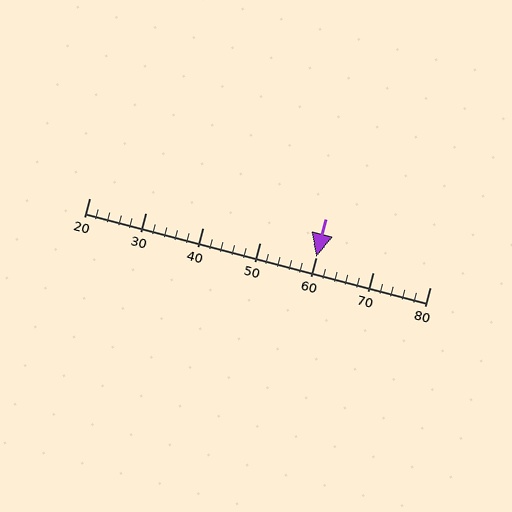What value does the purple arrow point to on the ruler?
The purple arrow points to approximately 60.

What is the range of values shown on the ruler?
The ruler shows values from 20 to 80.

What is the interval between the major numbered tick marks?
The major tick marks are spaced 10 units apart.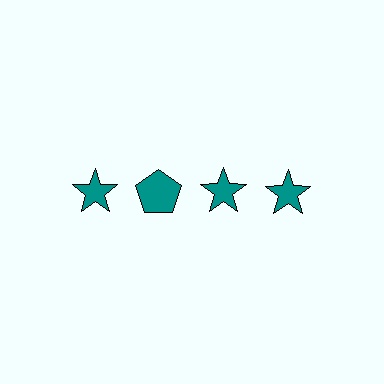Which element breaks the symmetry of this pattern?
The teal pentagon in the top row, second from left column breaks the symmetry. All other shapes are teal stars.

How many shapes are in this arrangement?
There are 4 shapes arranged in a grid pattern.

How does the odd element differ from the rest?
It has a different shape: pentagon instead of star.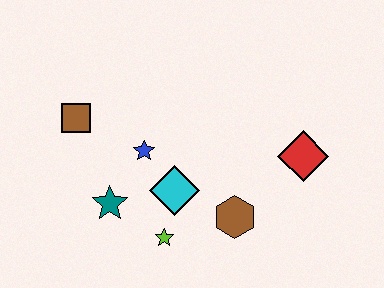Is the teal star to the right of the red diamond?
No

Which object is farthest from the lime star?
The red diamond is farthest from the lime star.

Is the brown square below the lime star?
No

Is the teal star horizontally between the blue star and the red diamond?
No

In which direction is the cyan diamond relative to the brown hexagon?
The cyan diamond is to the left of the brown hexagon.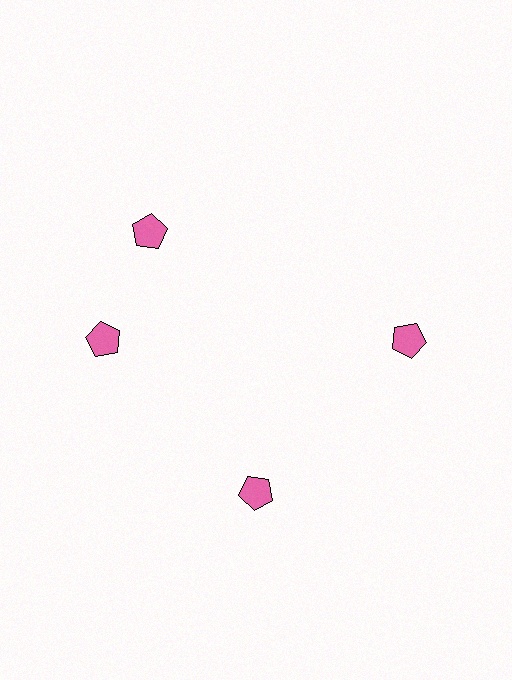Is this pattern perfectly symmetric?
No. The 4 pink pentagons are arranged in a ring, but one element near the 12 o'clock position is rotated out of alignment along the ring, breaking the 4-fold rotational symmetry.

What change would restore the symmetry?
The symmetry would be restored by rotating it back into even spacing with its neighbors so that all 4 pentagons sit at equal angles and equal distance from the center.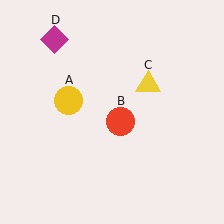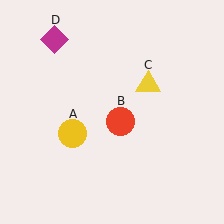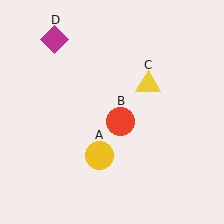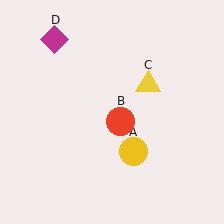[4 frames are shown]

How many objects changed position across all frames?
1 object changed position: yellow circle (object A).